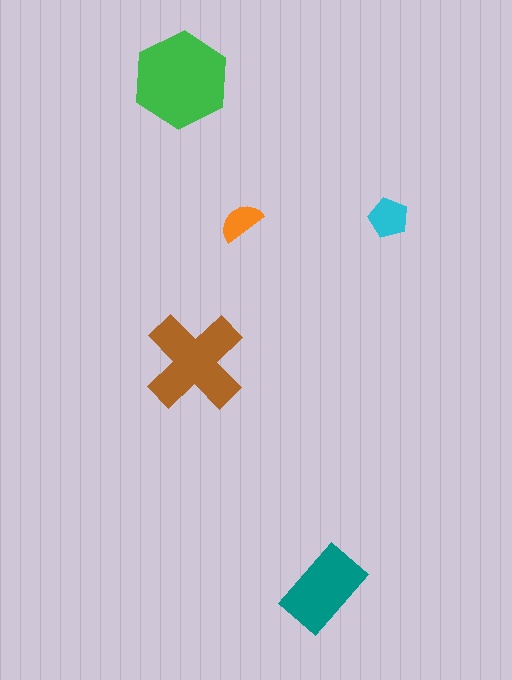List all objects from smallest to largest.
The orange semicircle, the cyan pentagon, the teal rectangle, the brown cross, the green hexagon.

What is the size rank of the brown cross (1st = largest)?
2nd.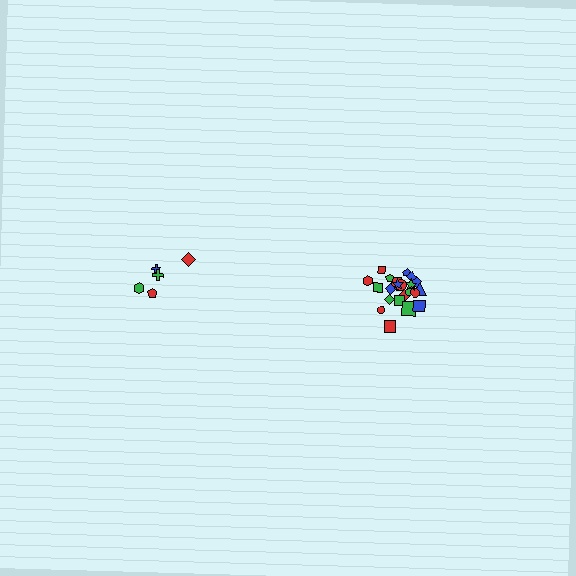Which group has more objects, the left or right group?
The right group.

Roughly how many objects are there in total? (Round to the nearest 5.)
Roughly 30 objects in total.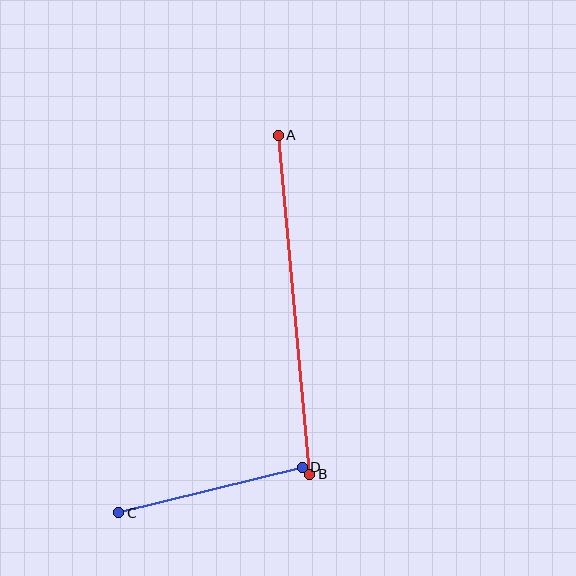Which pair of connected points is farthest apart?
Points A and B are farthest apart.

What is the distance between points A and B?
The distance is approximately 341 pixels.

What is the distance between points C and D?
The distance is approximately 189 pixels.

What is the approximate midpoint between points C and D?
The midpoint is at approximately (210, 490) pixels.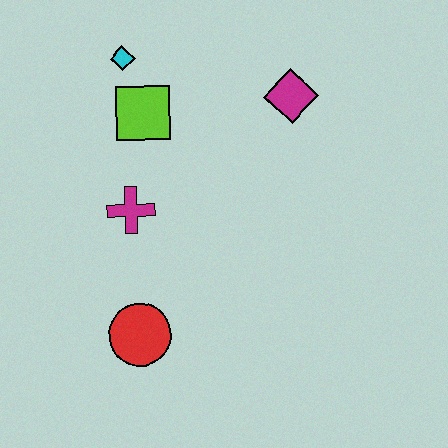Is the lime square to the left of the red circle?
No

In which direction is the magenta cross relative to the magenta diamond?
The magenta cross is to the left of the magenta diamond.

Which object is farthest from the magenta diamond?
The red circle is farthest from the magenta diamond.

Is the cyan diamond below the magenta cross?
No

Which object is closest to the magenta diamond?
The lime square is closest to the magenta diamond.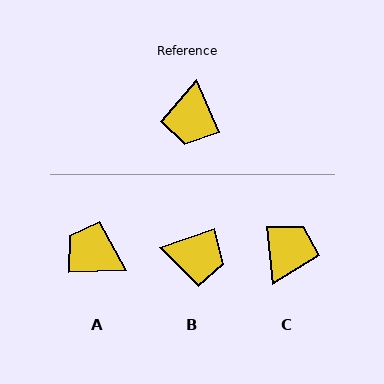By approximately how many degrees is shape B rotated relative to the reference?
Approximately 86 degrees counter-clockwise.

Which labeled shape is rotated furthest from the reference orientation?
C, about 162 degrees away.